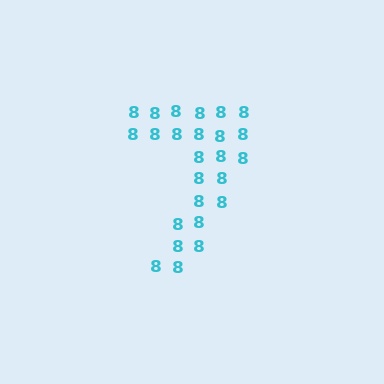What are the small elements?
The small elements are digit 8's.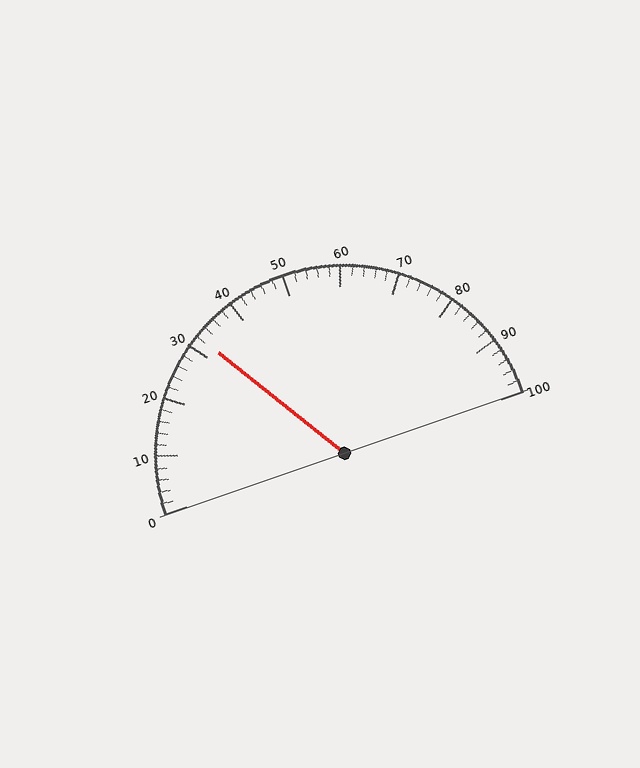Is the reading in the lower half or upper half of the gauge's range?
The reading is in the lower half of the range (0 to 100).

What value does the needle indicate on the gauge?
The needle indicates approximately 32.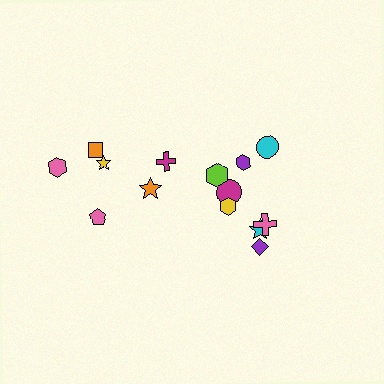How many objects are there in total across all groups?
There are 14 objects.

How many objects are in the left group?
There are 6 objects.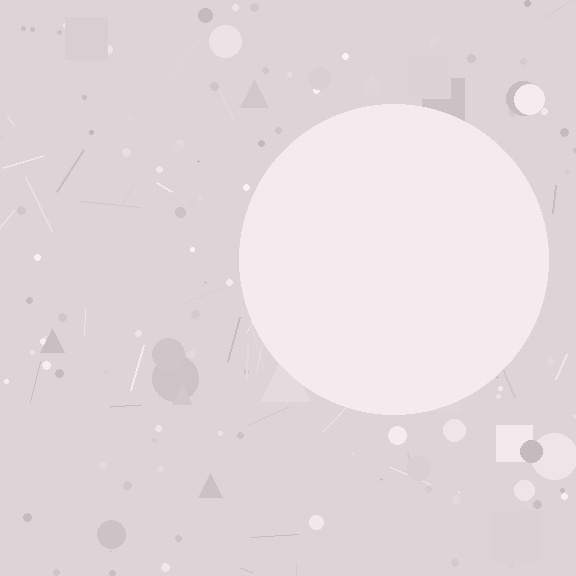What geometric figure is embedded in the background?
A circle is embedded in the background.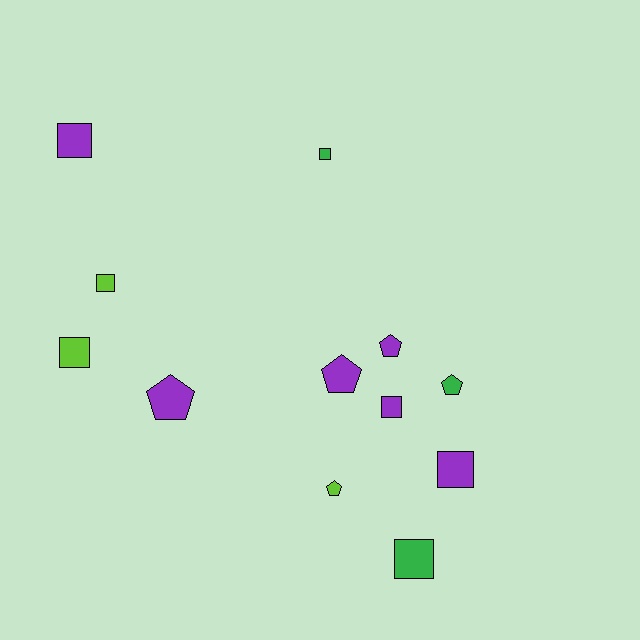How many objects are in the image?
There are 12 objects.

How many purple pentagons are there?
There are 3 purple pentagons.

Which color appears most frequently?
Purple, with 6 objects.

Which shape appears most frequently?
Square, with 7 objects.